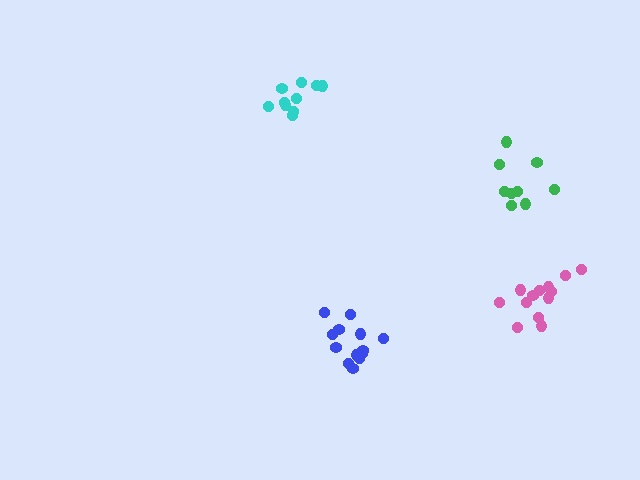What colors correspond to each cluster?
The clusters are colored: cyan, pink, blue, green.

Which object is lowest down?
The blue cluster is bottommost.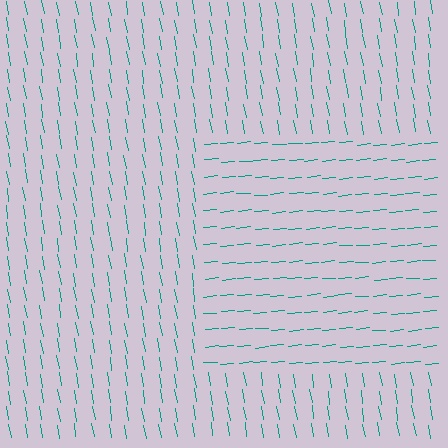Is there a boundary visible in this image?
Yes, there is a texture boundary formed by a change in line orientation.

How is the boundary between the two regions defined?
The boundary is defined purely by a change in line orientation (approximately 86 degrees difference). All lines are the same color and thickness.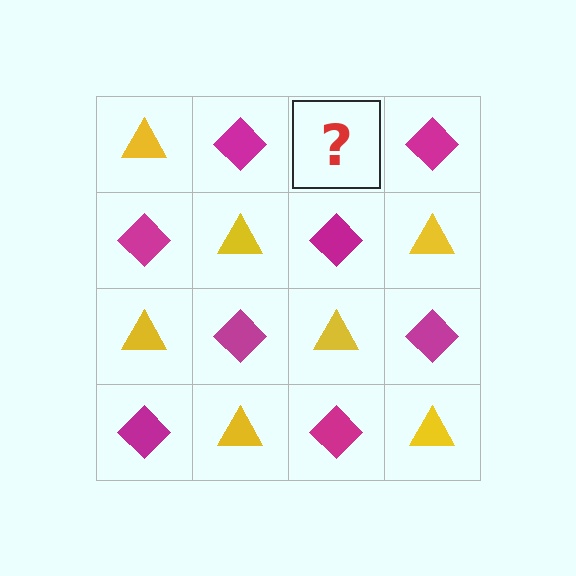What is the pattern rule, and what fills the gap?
The rule is that it alternates yellow triangle and magenta diamond in a checkerboard pattern. The gap should be filled with a yellow triangle.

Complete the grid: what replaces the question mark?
The question mark should be replaced with a yellow triangle.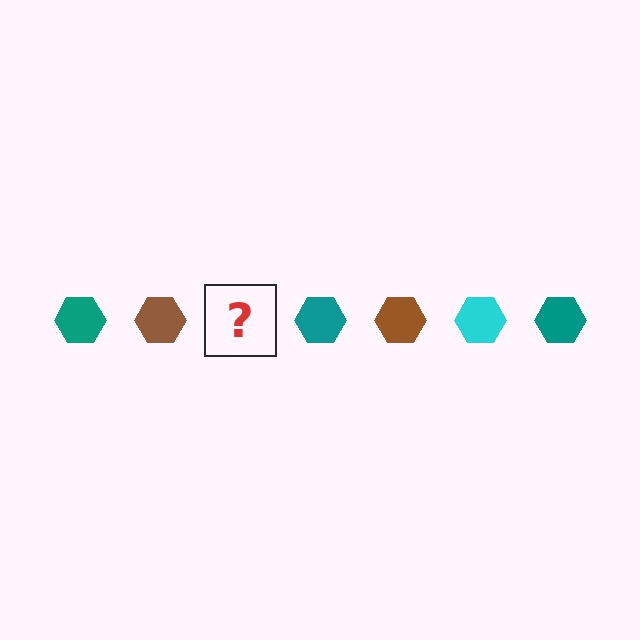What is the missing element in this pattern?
The missing element is a cyan hexagon.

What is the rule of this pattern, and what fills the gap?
The rule is that the pattern cycles through teal, brown, cyan hexagons. The gap should be filled with a cyan hexagon.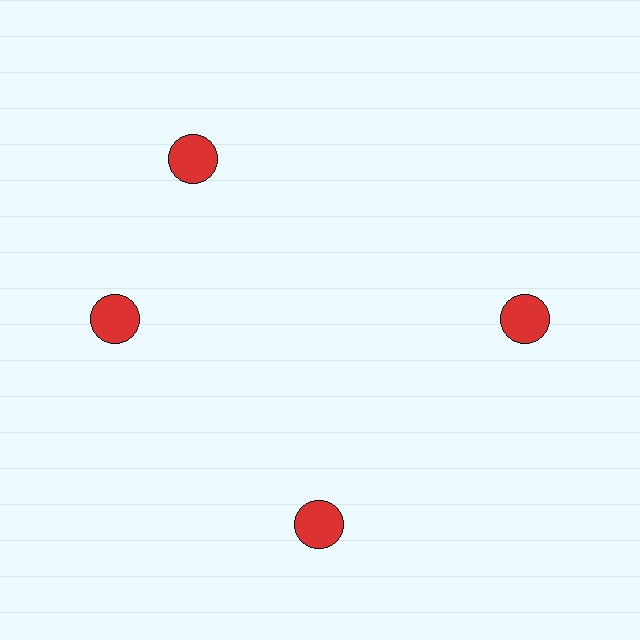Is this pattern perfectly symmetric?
No. The 4 red circles are arranged in a ring, but one element near the 12 o'clock position is rotated out of alignment along the ring, breaking the 4-fold rotational symmetry.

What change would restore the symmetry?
The symmetry would be restored by rotating it back into even spacing with its neighbors so that all 4 circles sit at equal angles and equal distance from the center.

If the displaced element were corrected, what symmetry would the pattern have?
It would have 4-fold rotational symmetry — the pattern would map onto itself every 90 degrees.